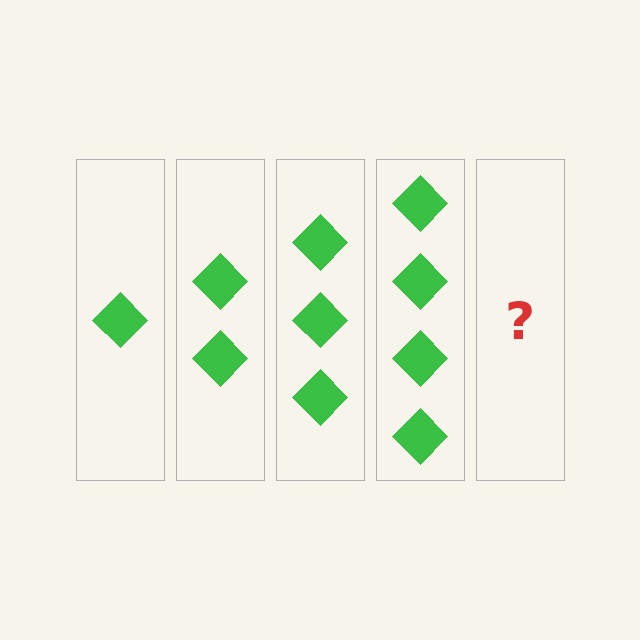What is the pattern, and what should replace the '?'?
The pattern is that each step adds one more diamond. The '?' should be 5 diamonds.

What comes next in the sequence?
The next element should be 5 diamonds.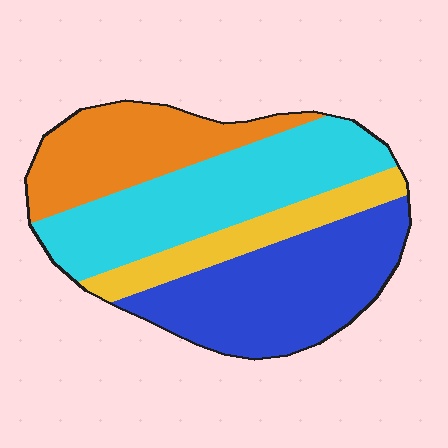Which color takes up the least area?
Yellow, at roughly 15%.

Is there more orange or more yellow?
Orange.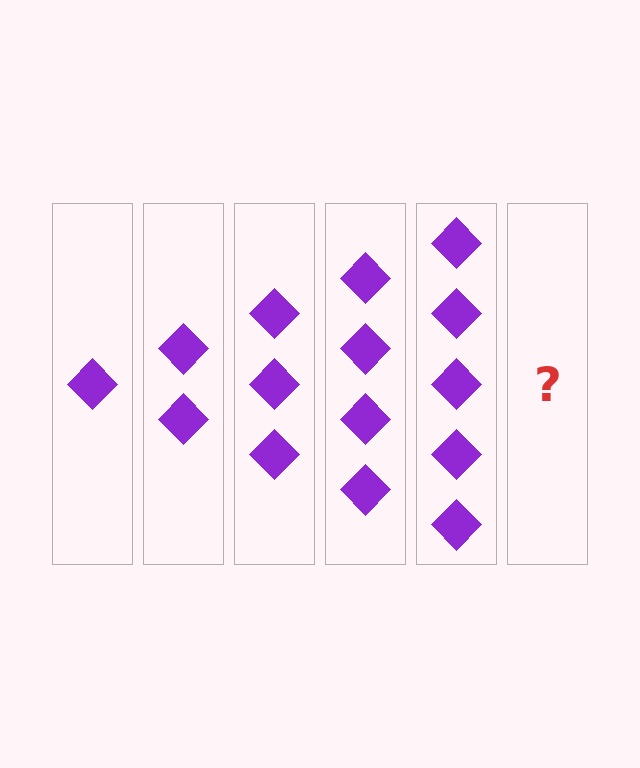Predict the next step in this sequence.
The next step is 6 diamonds.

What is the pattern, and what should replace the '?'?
The pattern is that each step adds one more diamond. The '?' should be 6 diamonds.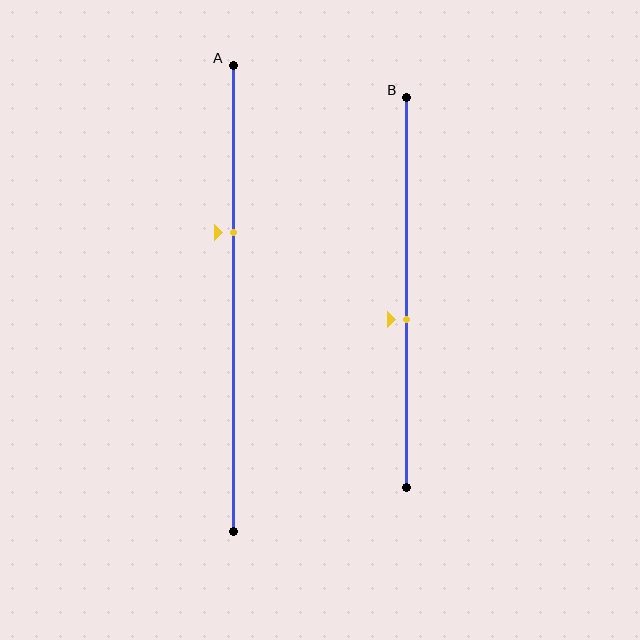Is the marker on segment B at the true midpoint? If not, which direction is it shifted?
No, the marker on segment B is shifted downward by about 7% of the segment length.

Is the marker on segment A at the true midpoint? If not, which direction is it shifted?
No, the marker on segment A is shifted upward by about 14% of the segment length.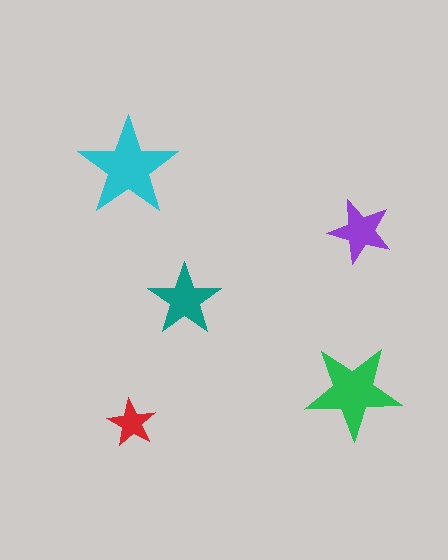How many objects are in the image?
There are 5 objects in the image.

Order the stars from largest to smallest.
the cyan one, the green one, the teal one, the purple one, the red one.